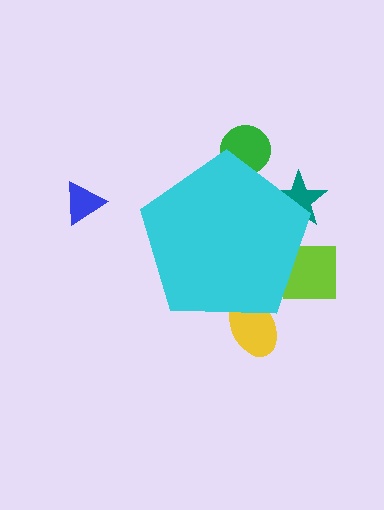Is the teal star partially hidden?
Yes, the teal star is partially hidden behind the cyan pentagon.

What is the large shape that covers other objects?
A cyan pentagon.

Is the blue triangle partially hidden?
No, the blue triangle is fully visible.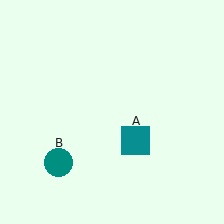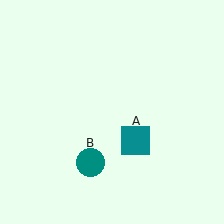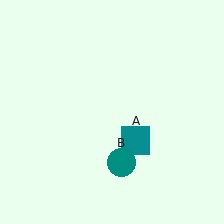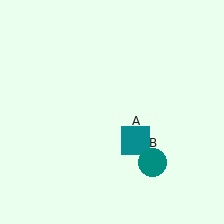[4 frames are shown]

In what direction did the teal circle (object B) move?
The teal circle (object B) moved right.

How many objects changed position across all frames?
1 object changed position: teal circle (object B).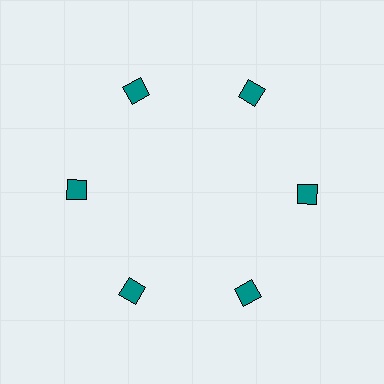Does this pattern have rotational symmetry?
Yes, this pattern has 6-fold rotational symmetry. It looks the same after rotating 60 degrees around the center.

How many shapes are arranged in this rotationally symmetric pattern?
There are 6 shapes, arranged in 6 groups of 1.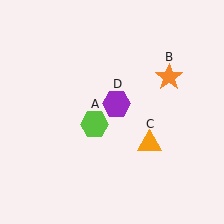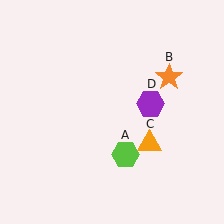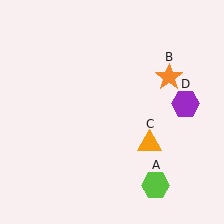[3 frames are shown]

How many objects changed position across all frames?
2 objects changed position: lime hexagon (object A), purple hexagon (object D).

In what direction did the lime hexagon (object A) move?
The lime hexagon (object A) moved down and to the right.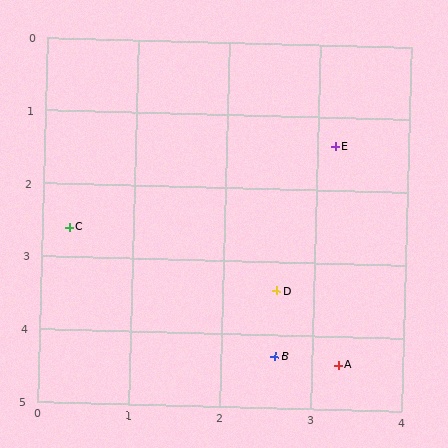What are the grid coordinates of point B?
Point B is at approximately (2.6, 4.3).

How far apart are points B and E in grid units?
Points B and E are about 3.0 grid units apart.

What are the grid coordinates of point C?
Point C is at approximately (0.3, 2.6).